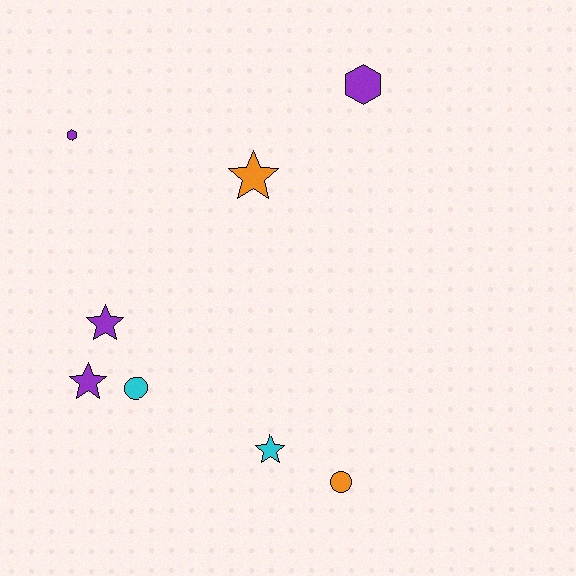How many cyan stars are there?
There is 1 cyan star.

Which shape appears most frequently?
Star, with 4 objects.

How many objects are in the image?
There are 8 objects.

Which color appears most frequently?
Purple, with 4 objects.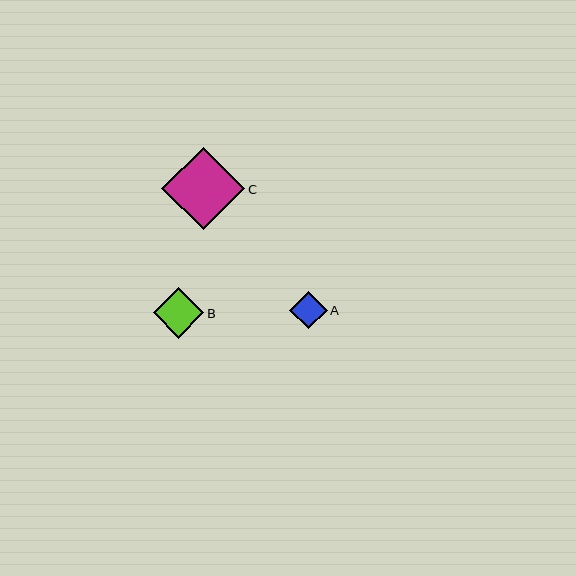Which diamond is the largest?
Diamond C is the largest with a size of approximately 83 pixels.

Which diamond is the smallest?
Diamond A is the smallest with a size of approximately 38 pixels.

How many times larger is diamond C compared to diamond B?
Diamond C is approximately 1.6 times the size of diamond B.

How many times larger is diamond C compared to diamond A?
Diamond C is approximately 2.2 times the size of diamond A.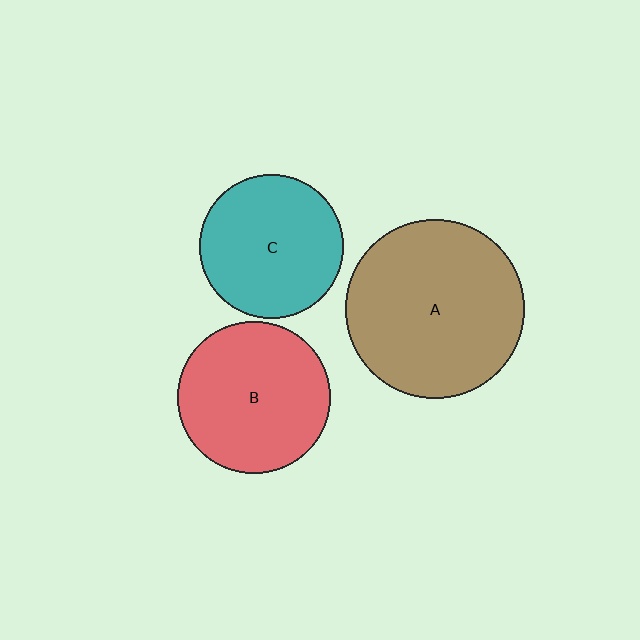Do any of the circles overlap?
No, none of the circles overlap.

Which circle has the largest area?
Circle A (brown).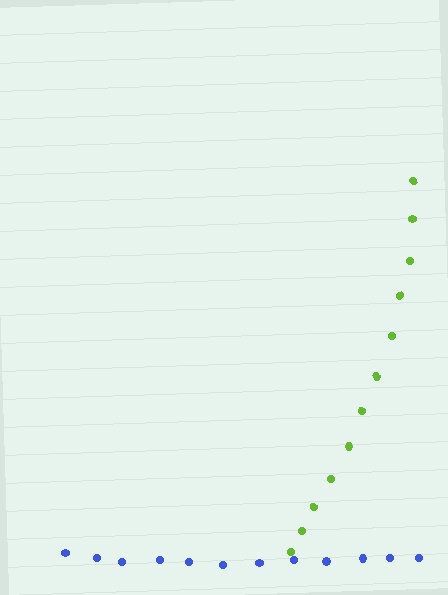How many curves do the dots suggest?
There are 2 distinct paths.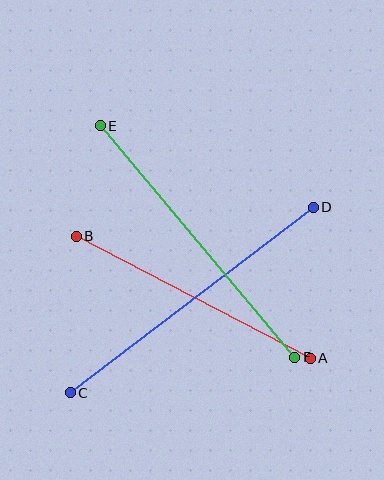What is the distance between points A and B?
The distance is approximately 264 pixels.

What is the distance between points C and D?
The distance is approximately 306 pixels.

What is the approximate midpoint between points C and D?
The midpoint is at approximately (192, 300) pixels.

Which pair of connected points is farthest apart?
Points C and D are farthest apart.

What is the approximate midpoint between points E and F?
The midpoint is at approximately (198, 242) pixels.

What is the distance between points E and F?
The distance is approximately 302 pixels.